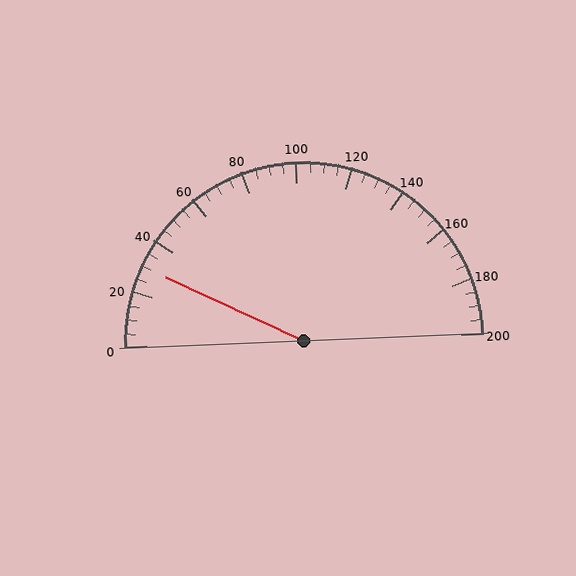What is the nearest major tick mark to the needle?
The nearest major tick mark is 40.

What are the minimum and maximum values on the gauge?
The gauge ranges from 0 to 200.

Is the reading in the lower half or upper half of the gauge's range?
The reading is in the lower half of the range (0 to 200).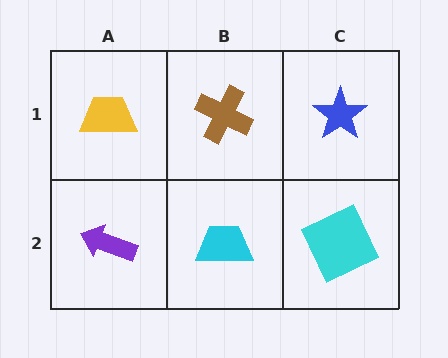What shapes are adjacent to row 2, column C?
A blue star (row 1, column C), a cyan trapezoid (row 2, column B).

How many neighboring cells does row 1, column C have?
2.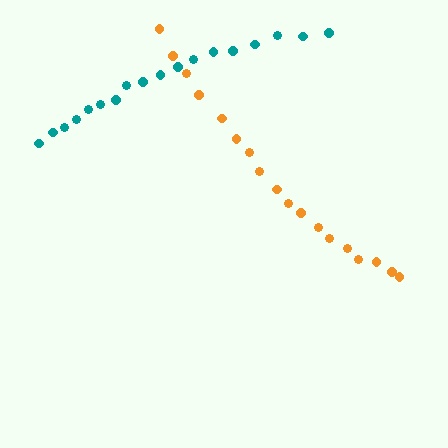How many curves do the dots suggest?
There are 2 distinct paths.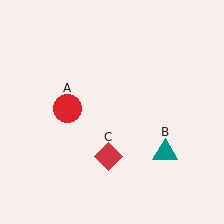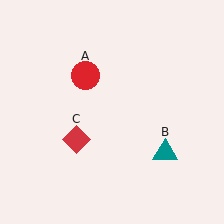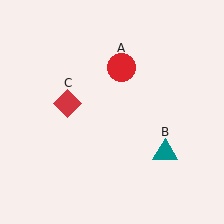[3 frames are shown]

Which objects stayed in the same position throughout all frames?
Teal triangle (object B) remained stationary.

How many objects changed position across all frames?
2 objects changed position: red circle (object A), red diamond (object C).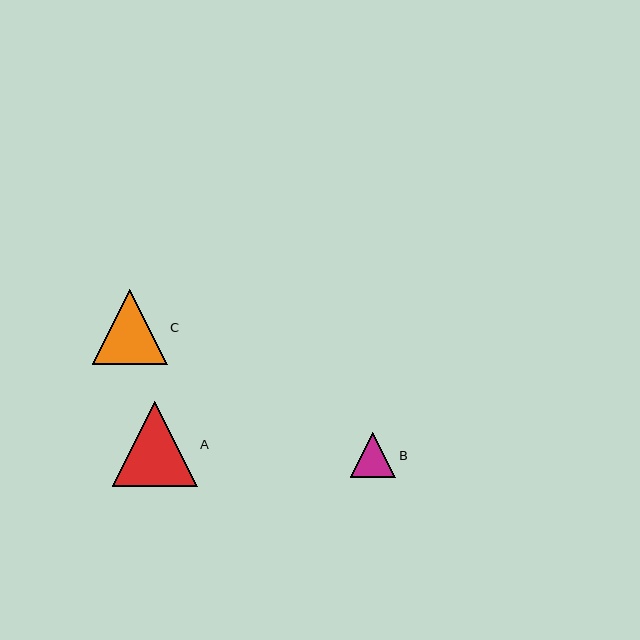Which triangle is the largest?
Triangle A is the largest with a size of approximately 85 pixels.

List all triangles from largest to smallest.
From largest to smallest: A, C, B.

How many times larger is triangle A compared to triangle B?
Triangle A is approximately 1.9 times the size of triangle B.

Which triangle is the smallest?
Triangle B is the smallest with a size of approximately 45 pixels.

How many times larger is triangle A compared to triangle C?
Triangle A is approximately 1.1 times the size of triangle C.